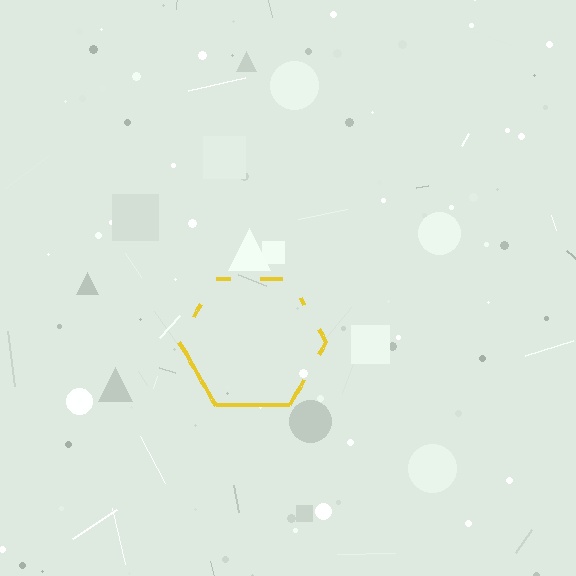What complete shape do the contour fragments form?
The contour fragments form a hexagon.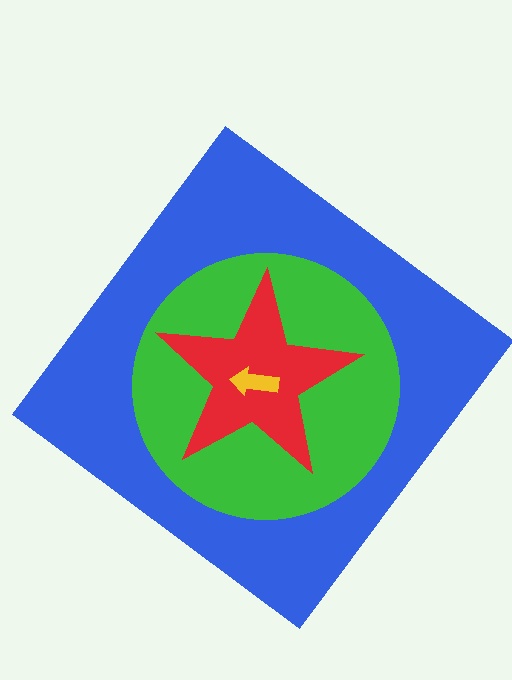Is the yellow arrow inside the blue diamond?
Yes.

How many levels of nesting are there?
4.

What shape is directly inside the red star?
The yellow arrow.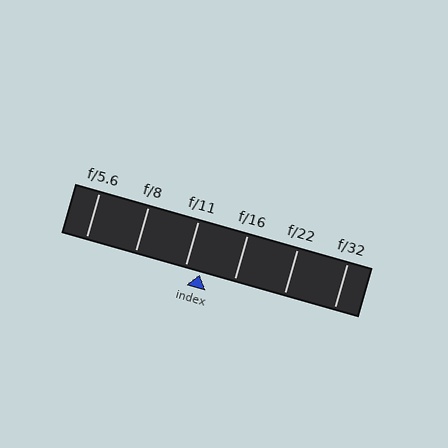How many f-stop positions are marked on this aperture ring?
There are 6 f-stop positions marked.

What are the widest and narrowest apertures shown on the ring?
The widest aperture shown is f/5.6 and the narrowest is f/32.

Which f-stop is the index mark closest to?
The index mark is closest to f/11.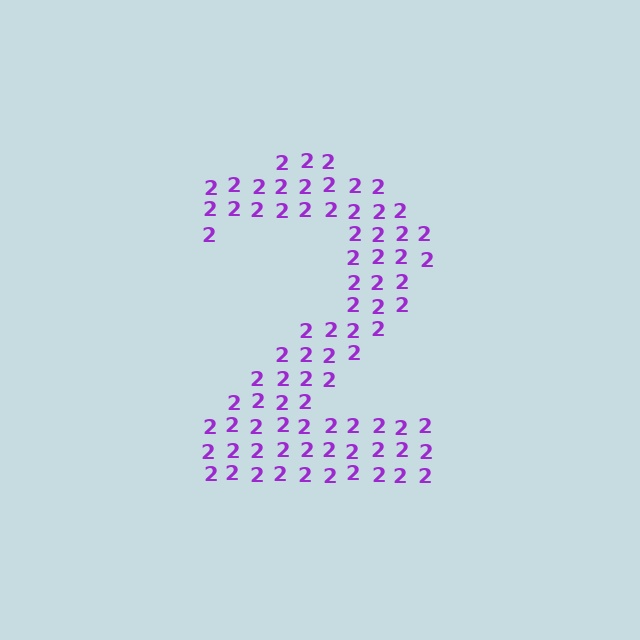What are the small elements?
The small elements are digit 2's.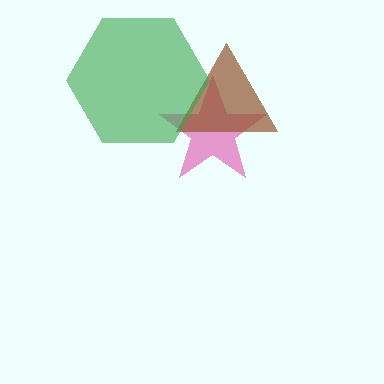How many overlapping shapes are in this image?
There are 3 overlapping shapes in the image.